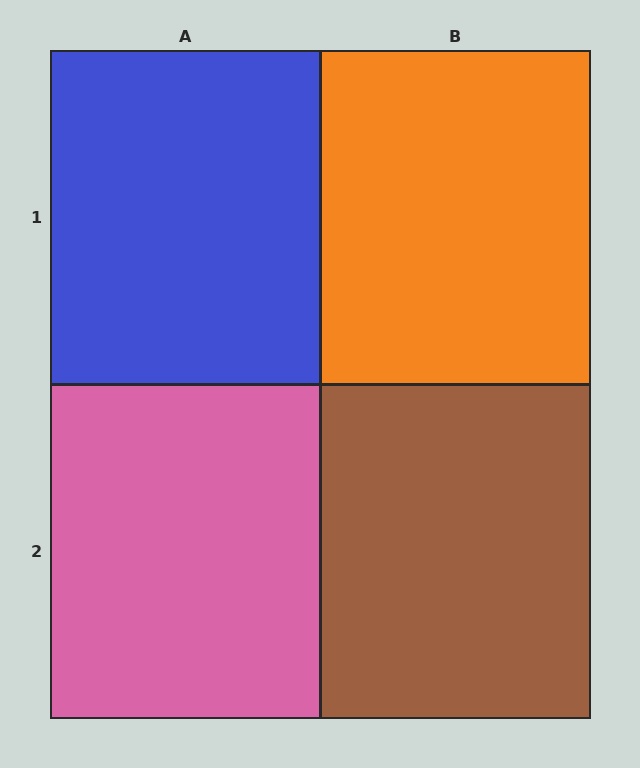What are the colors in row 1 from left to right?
Blue, orange.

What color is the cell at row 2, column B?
Brown.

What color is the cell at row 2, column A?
Pink.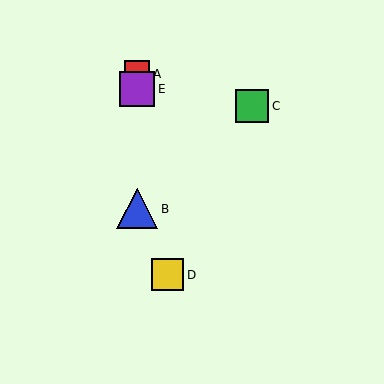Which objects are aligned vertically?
Objects A, B, E are aligned vertically.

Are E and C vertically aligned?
No, E is at x≈137 and C is at x≈252.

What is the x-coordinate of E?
Object E is at x≈137.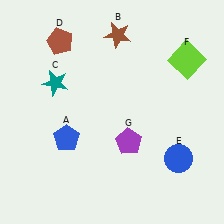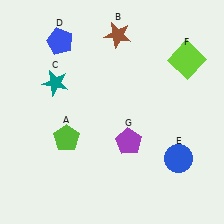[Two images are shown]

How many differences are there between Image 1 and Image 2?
There are 2 differences between the two images.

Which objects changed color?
A changed from blue to lime. D changed from brown to blue.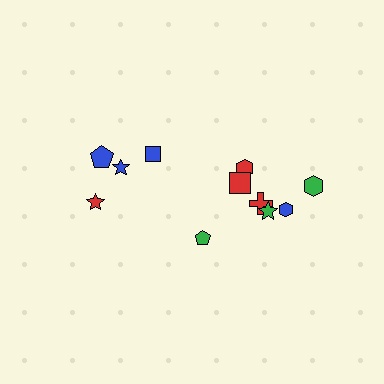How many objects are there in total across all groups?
There are 11 objects.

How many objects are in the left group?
There are 4 objects.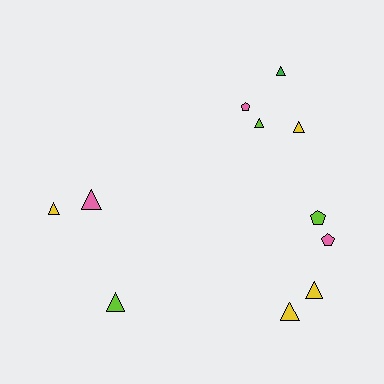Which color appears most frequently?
Yellow, with 4 objects.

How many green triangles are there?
There is 1 green triangle.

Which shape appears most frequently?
Triangle, with 8 objects.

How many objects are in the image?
There are 11 objects.